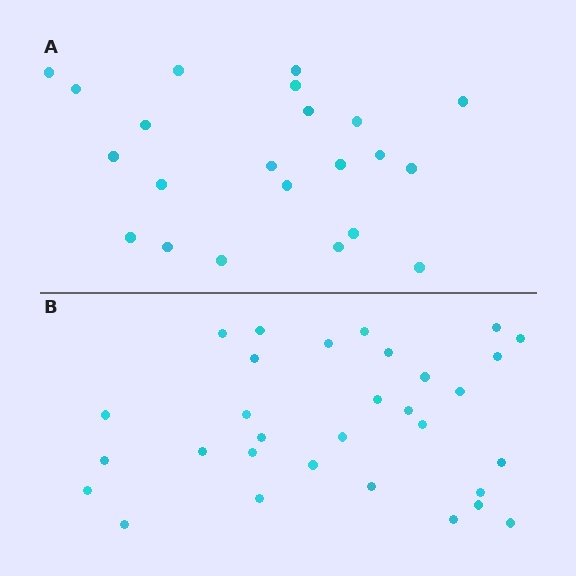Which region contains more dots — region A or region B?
Region B (the bottom region) has more dots.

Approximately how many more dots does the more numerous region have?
Region B has roughly 8 or so more dots than region A.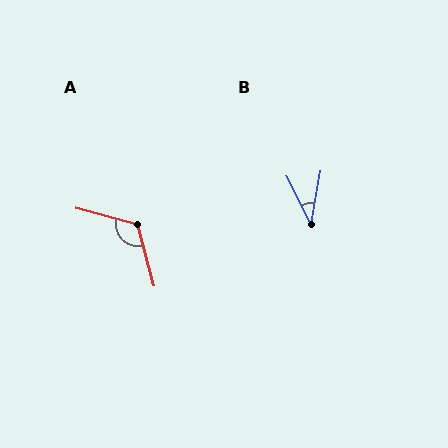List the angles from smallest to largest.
B (36°), A (120°).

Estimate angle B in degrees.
Approximately 36 degrees.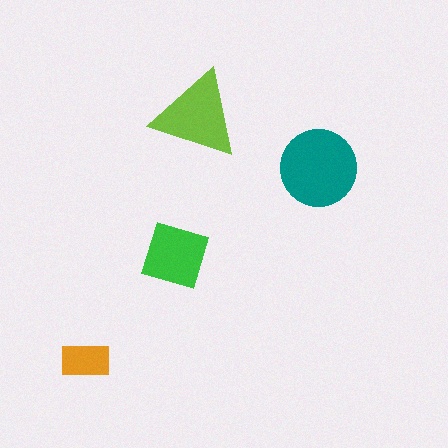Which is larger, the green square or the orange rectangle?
The green square.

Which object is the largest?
The teal circle.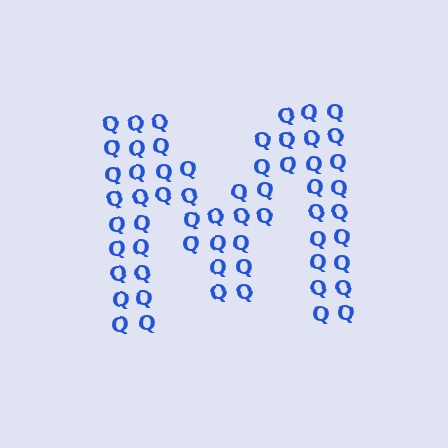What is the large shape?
The large shape is the letter M.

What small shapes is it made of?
It is made of small letter Q's.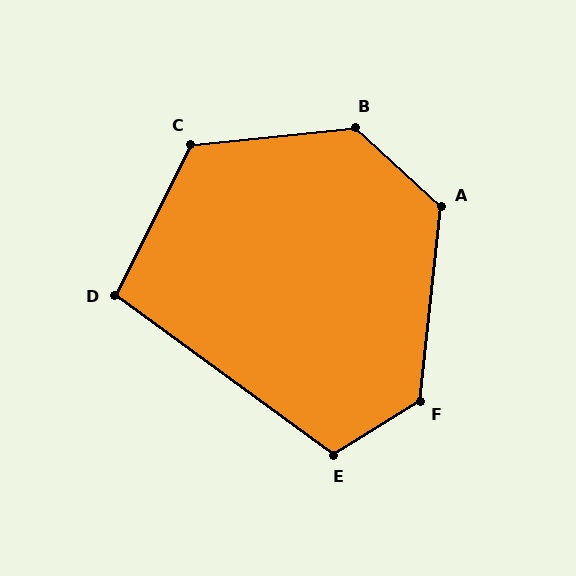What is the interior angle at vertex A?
Approximately 126 degrees (obtuse).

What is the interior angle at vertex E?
Approximately 112 degrees (obtuse).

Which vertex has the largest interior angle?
B, at approximately 132 degrees.